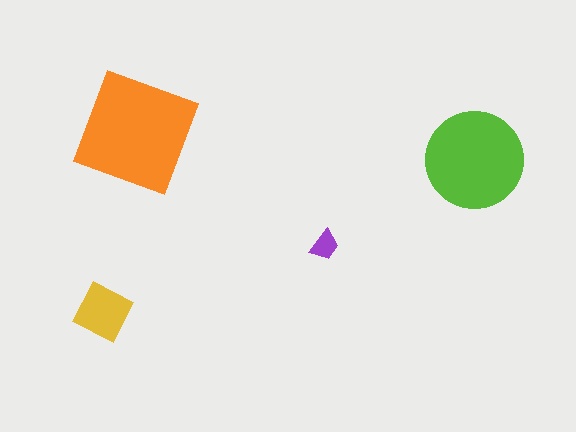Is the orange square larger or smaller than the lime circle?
Larger.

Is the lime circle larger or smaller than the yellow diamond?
Larger.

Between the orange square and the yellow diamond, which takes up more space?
The orange square.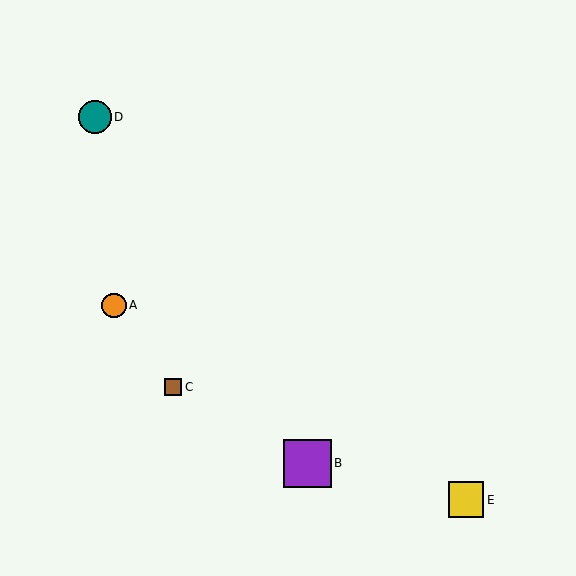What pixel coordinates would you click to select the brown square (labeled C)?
Click at (173, 387) to select the brown square C.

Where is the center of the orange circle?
The center of the orange circle is at (114, 305).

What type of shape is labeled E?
Shape E is a yellow square.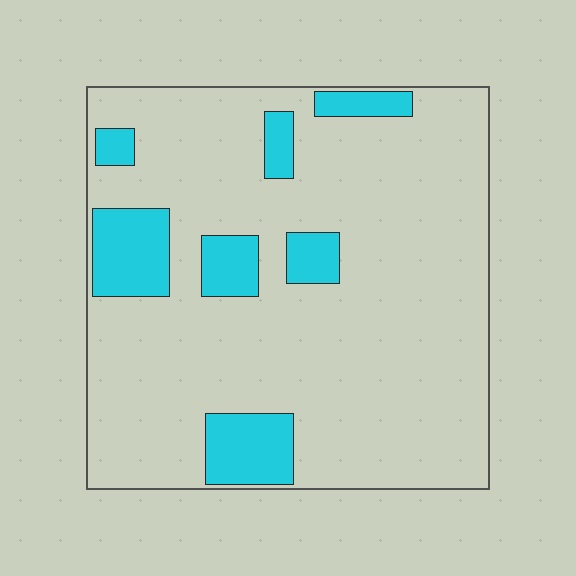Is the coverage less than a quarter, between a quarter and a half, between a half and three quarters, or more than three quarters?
Less than a quarter.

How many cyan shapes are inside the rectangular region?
7.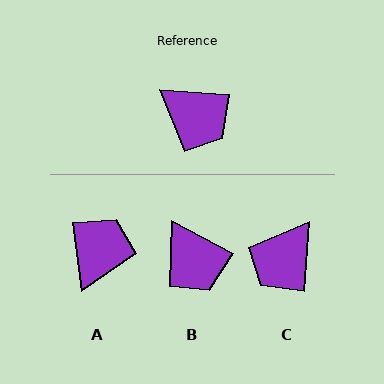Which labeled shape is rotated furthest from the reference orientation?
A, about 102 degrees away.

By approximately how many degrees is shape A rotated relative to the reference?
Approximately 102 degrees counter-clockwise.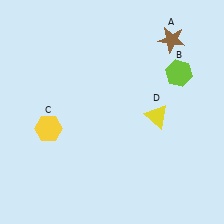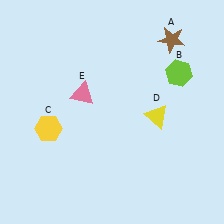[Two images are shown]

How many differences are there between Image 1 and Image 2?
There is 1 difference between the two images.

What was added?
A pink triangle (E) was added in Image 2.